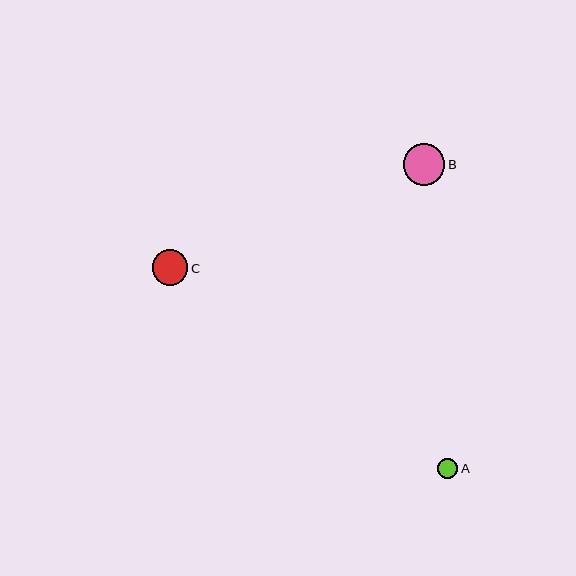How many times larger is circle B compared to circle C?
Circle B is approximately 1.2 times the size of circle C.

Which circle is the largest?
Circle B is the largest with a size of approximately 41 pixels.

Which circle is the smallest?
Circle A is the smallest with a size of approximately 20 pixels.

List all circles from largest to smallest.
From largest to smallest: B, C, A.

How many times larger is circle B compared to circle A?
Circle B is approximately 2.1 times the size of circle A.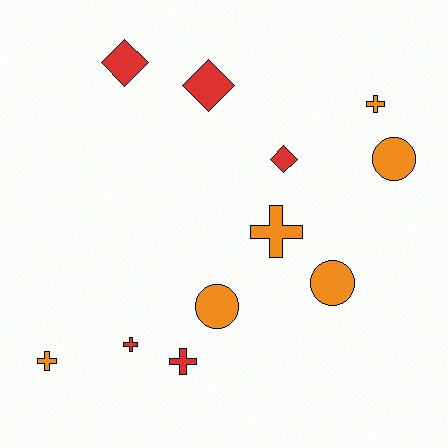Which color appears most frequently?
Orange, with 6 objects.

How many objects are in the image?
There are 11 objects.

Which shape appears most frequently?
Cross, with 5 objects.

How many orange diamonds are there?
There are no orange diamonds.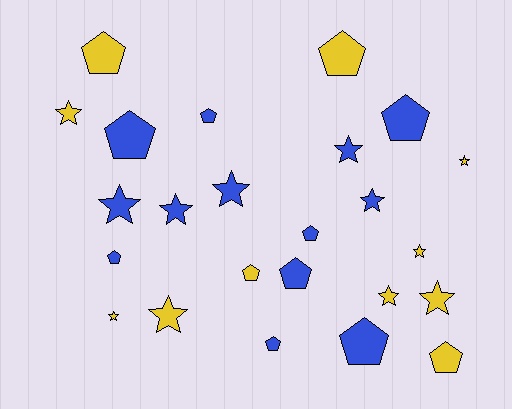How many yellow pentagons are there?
There are 4 yellow pentagons.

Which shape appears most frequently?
Star, with 12 objects.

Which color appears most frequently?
Blue, with 13 objects.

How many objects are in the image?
There are 24 objects.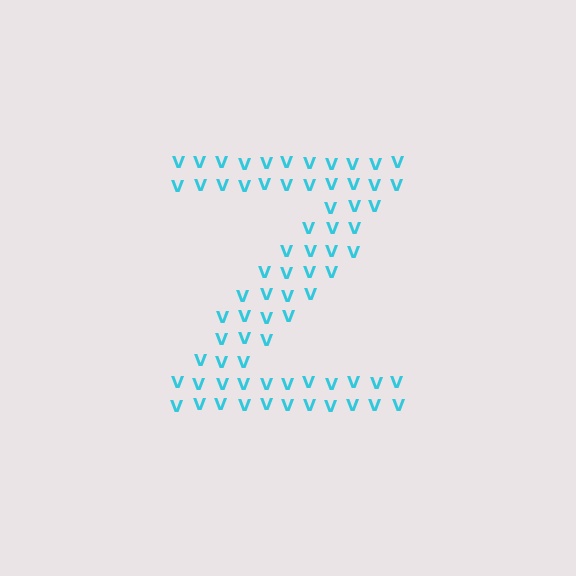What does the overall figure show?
The overall figure shows the letter Z.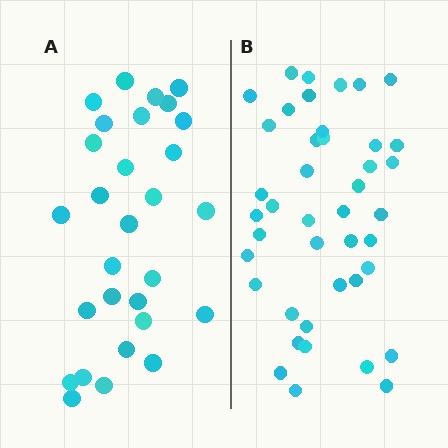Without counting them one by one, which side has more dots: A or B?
Region B (the right region) has more dots.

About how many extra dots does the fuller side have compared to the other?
Region B has approximately 15 more dots than region A.